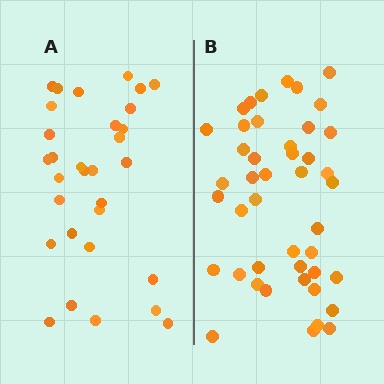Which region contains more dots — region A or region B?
Region B (the right region) has more dots.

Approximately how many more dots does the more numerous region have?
Region B has approximately 15 more dots than region A.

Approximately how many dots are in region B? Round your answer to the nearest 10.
About 40 dots. (The exact count is 44, which rounds to 40.)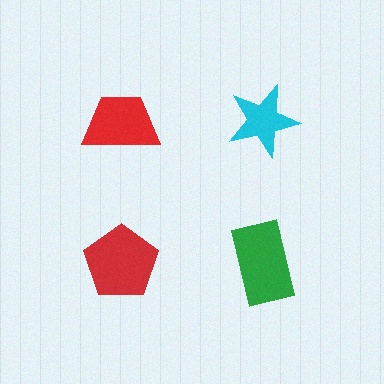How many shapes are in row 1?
2 shapes.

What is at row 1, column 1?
A red trapezoid.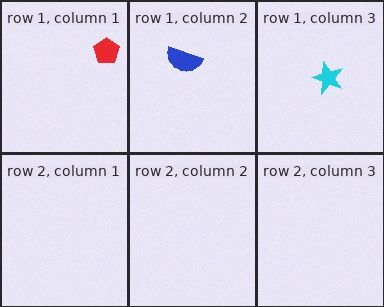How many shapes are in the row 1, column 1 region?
1.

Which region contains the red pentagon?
The row 1, column 1 region.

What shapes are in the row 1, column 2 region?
The blue semicircle.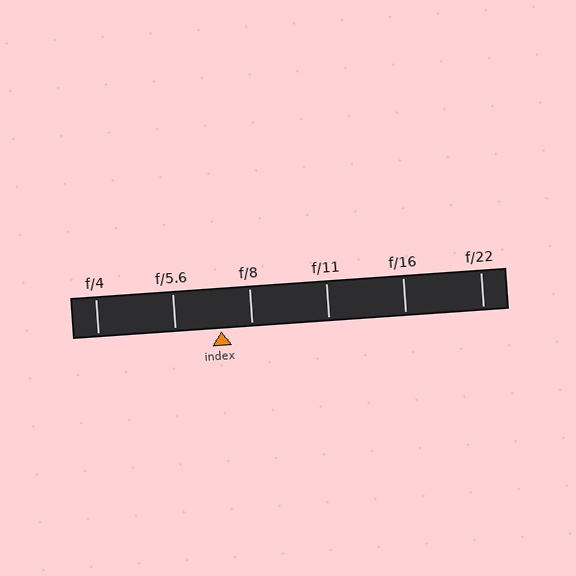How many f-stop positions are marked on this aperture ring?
There are 6 f-stop positions marked.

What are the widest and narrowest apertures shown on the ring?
The widest aperture shown is f/4 and the narrowest is f/22.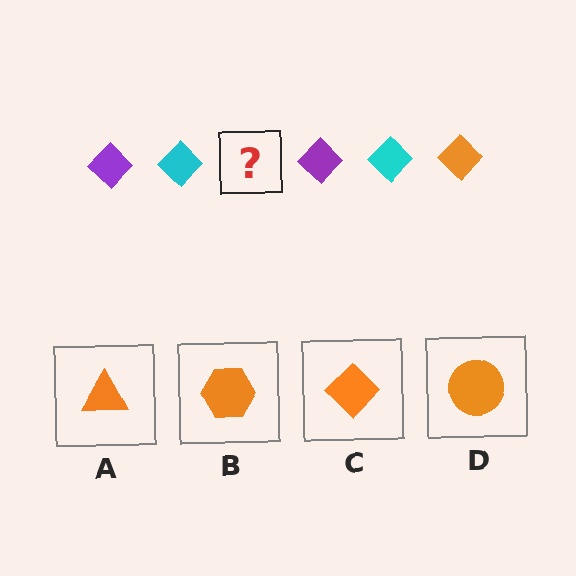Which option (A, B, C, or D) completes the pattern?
C.